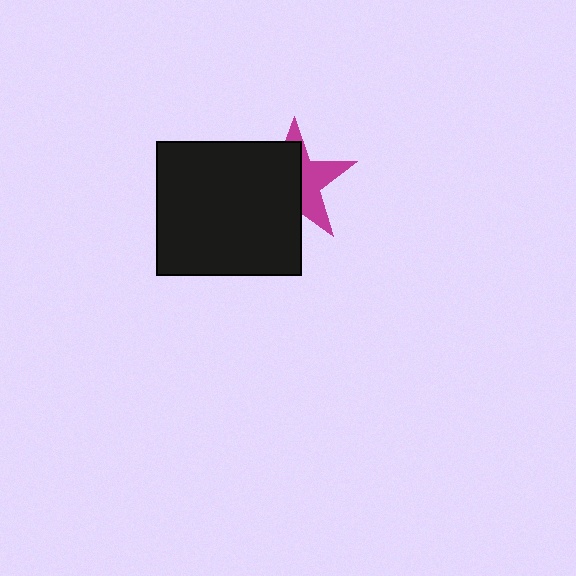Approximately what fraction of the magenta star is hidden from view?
Roughly 58% of the magenta star is hidden behind the black rectangle.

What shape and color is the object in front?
The object in front is a black rectangle.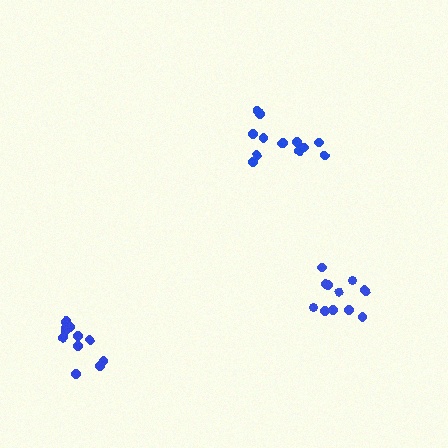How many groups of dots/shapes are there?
There are 3 groups.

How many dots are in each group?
Group 1: 12 dots, Group 2: 12 dots, Group 3: 13 dots (37 total).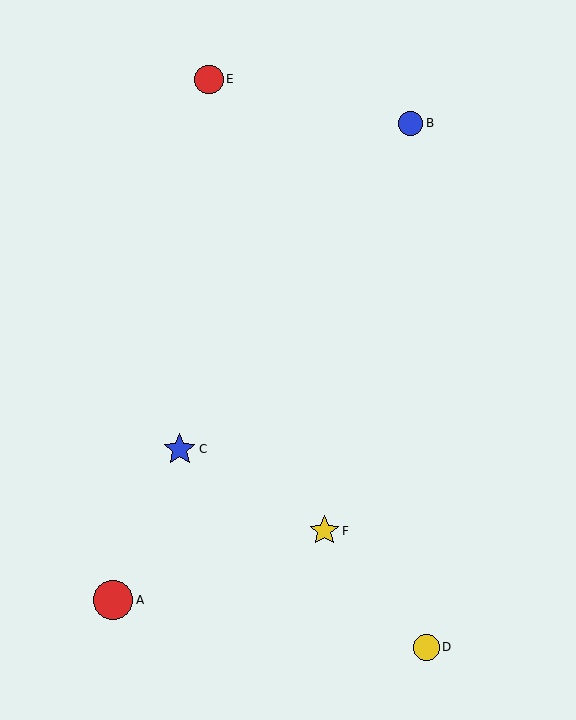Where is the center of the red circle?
The center of the red circle is at (209, 79).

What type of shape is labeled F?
Shape F is a yellow star.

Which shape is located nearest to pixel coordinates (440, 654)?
The yellow circle (labeled D) at (426, 647) is nearest to that location.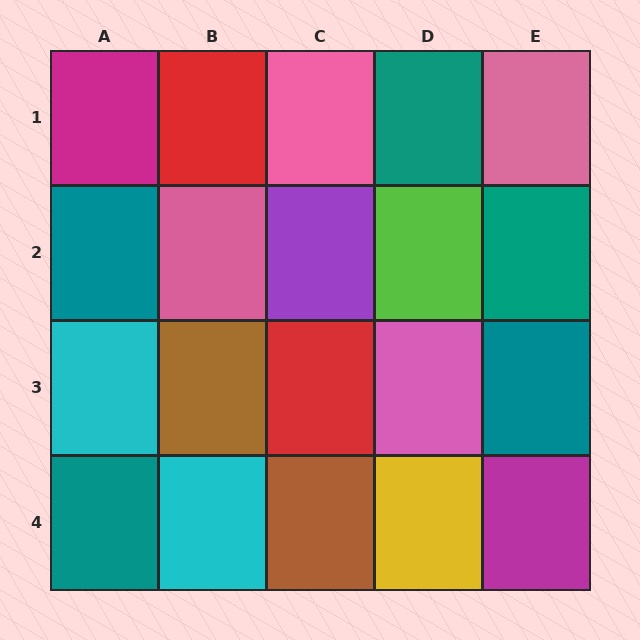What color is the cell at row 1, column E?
Pink.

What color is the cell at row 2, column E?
Teal.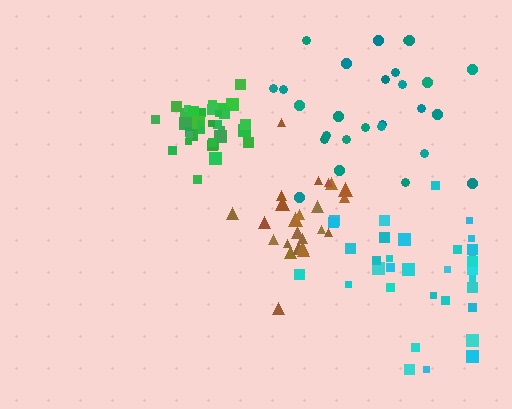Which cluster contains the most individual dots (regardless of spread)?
Green (35).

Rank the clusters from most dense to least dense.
green, brown, cyan, teal.